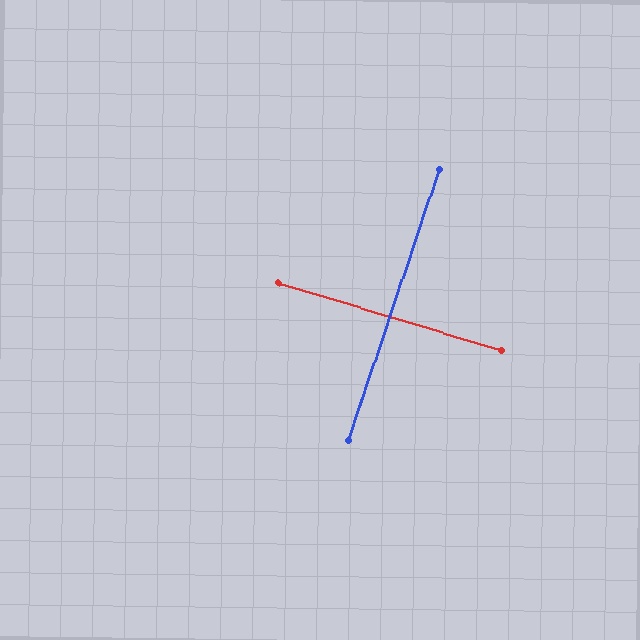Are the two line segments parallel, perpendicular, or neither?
Perpendicular — they meet at approximately 89°.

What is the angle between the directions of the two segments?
Approximately 89 degrees.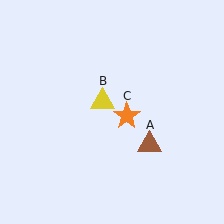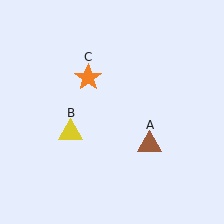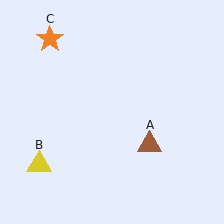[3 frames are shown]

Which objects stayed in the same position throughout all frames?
Brown triangle (object A) remained stationary.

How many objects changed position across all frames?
2 objects changed position: yellow triangle (object B), orange star (object C).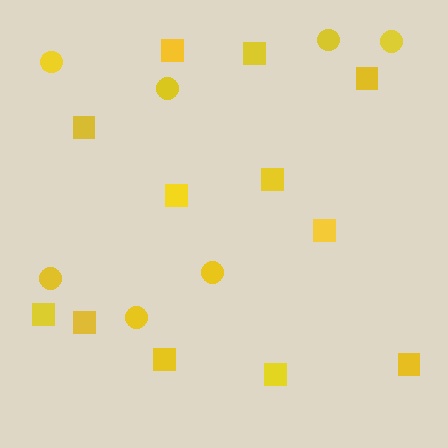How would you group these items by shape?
There are 2 groups: one group of circles (7) and one group of squares (12).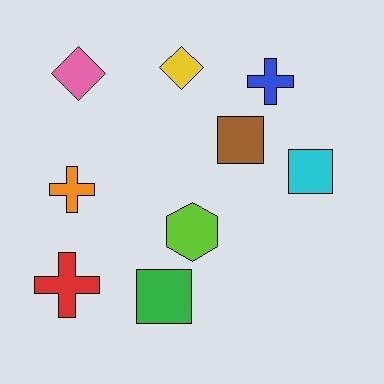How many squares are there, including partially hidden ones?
There are 3 squares.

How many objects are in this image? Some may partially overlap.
There are 9 objects.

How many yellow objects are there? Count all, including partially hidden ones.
There is 1 yellow object.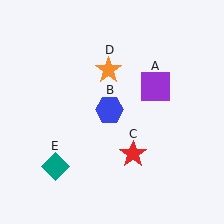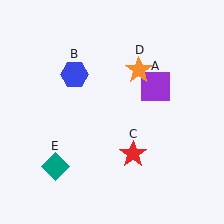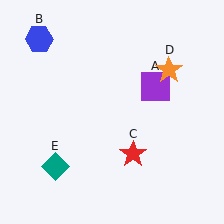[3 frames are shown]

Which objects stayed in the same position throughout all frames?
Purple square (object A) and red star (object C) and teal diamond (object E) remained stationary.